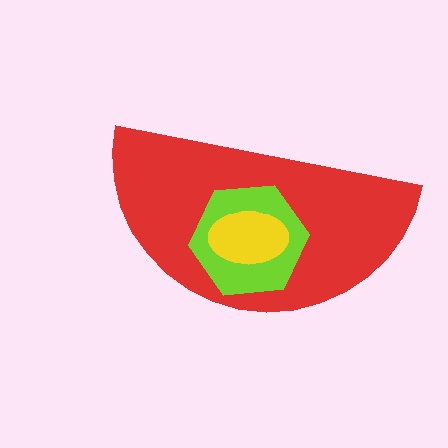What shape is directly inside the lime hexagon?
The yellow ellipse.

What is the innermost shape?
The yellow ellipse.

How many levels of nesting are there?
3.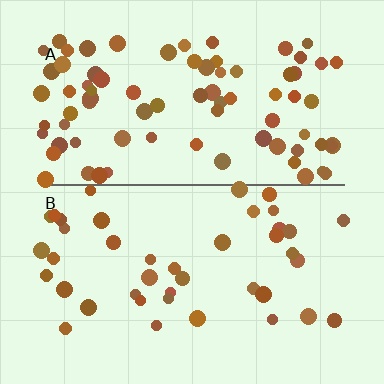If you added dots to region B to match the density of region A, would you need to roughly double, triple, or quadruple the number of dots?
Approximately double.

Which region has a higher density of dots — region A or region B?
A (the top).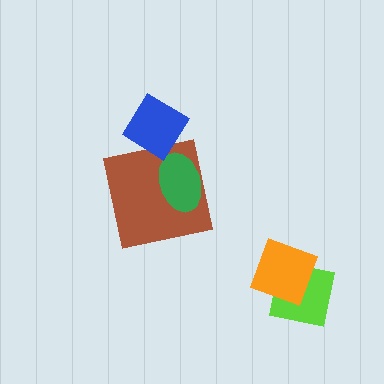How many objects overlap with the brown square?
2 objects overlap with the brown square.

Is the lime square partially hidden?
Yes, it is partially covered by another shape.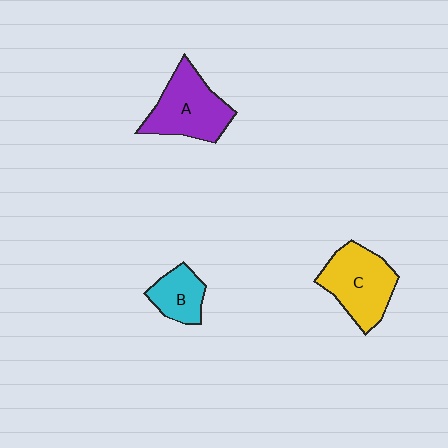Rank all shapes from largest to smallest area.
From largest to smallest: C (yellow), A (purple), B (cyan).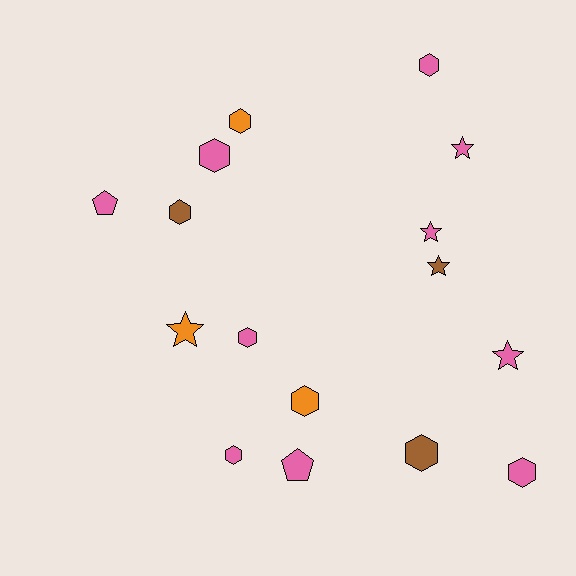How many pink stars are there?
There are 3 pink stars.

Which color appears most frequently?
Pink, with 10 objects.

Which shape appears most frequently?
Hexagon, with 9 objects.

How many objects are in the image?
There are 16 objects.